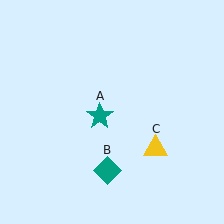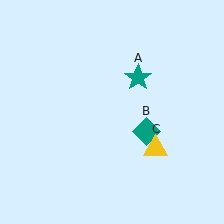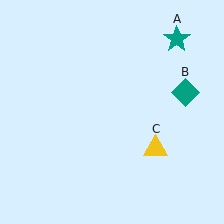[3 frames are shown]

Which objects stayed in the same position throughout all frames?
Yellow triangle (object C) remained stationary.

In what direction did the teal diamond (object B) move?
The teal diamond (object B) moved up and to the right.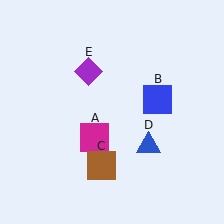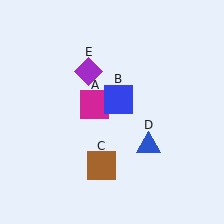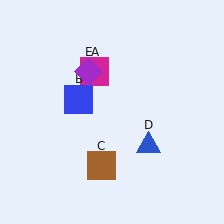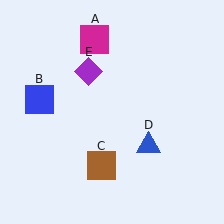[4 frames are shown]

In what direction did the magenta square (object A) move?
The magenta square (object A) moved up.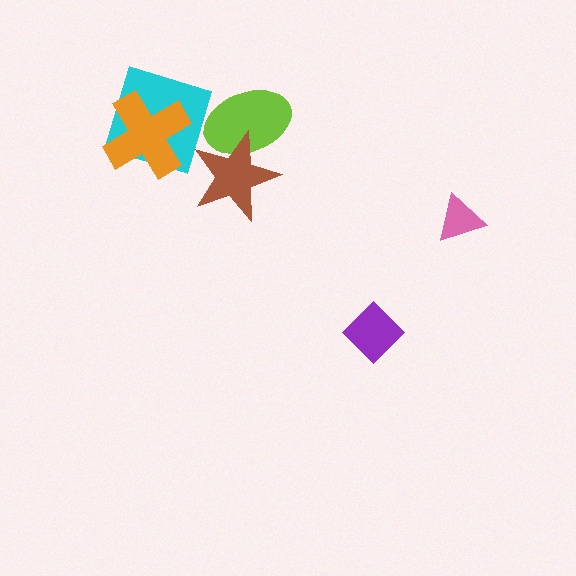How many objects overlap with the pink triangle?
0 objects overlap with the pink triangle.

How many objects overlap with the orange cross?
1 object overlaps with the orange cross.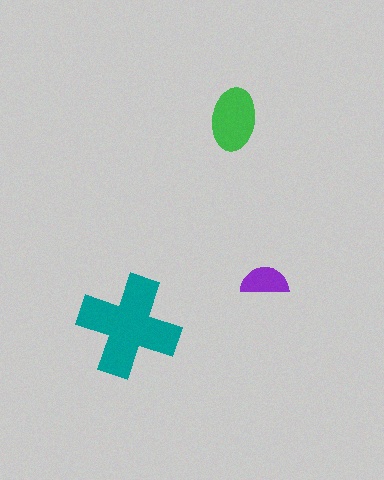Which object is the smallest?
The purple semicircle.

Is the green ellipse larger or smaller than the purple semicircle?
Larger.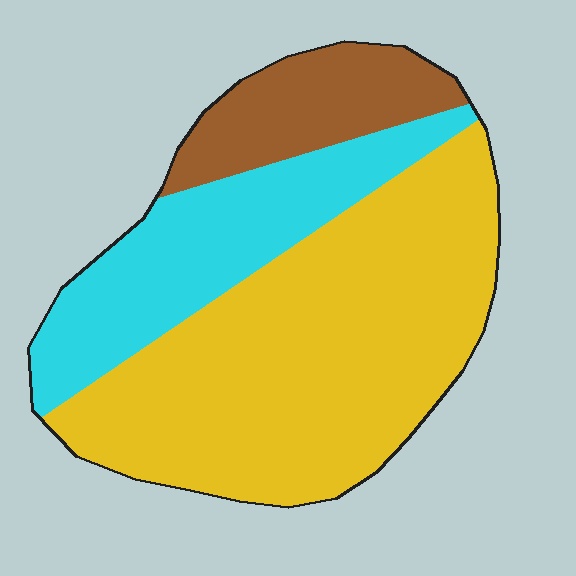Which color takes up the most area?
Yellow, at roughly 60%.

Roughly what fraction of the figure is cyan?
Cyan covers about 25% of the figure.